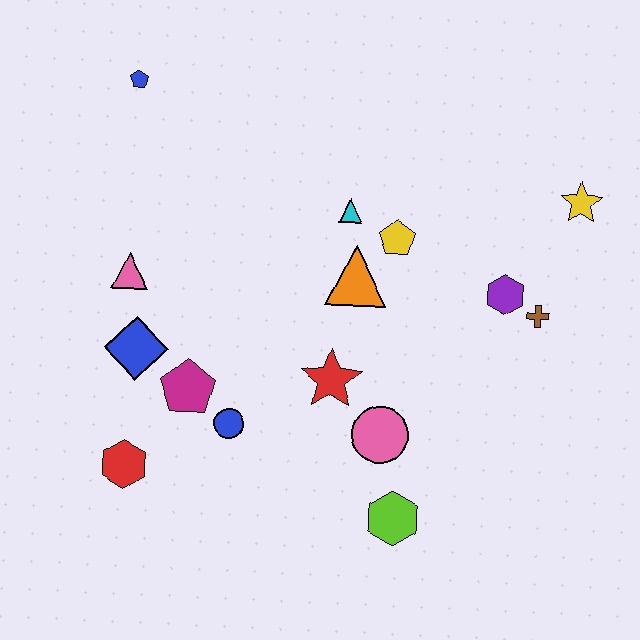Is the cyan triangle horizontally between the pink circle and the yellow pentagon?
No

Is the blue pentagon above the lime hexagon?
Yes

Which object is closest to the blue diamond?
The magenta pentagon is closest to the blue diamond.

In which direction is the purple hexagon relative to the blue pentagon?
The purple hexagon is to the right of the blue pentagon.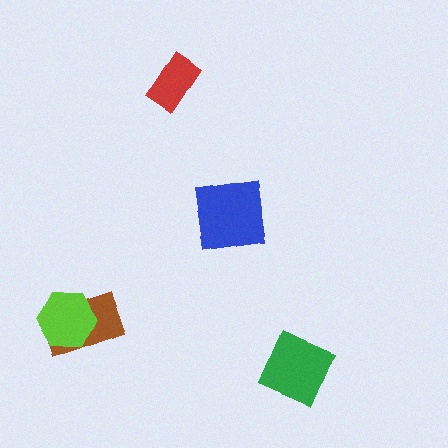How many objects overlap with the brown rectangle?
1 object overlaps with the brown rectangle.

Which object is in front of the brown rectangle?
The lime hexagon is in front of the brown rectangle.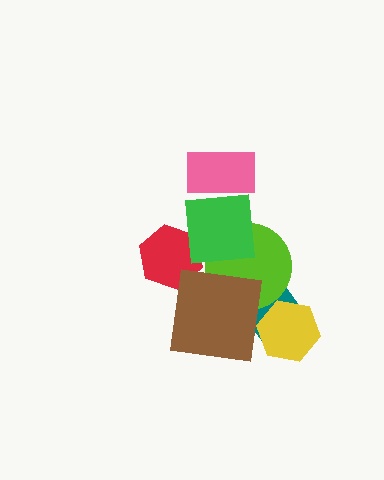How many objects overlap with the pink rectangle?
1 object overlaps with the pink rectangle.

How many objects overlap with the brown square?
2 objects overlap with the brown square.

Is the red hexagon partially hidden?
Yes, it is partially covered by another shape.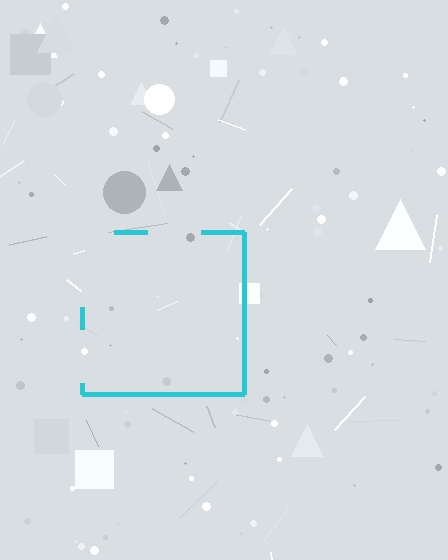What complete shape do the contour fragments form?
The contour fragments form a square.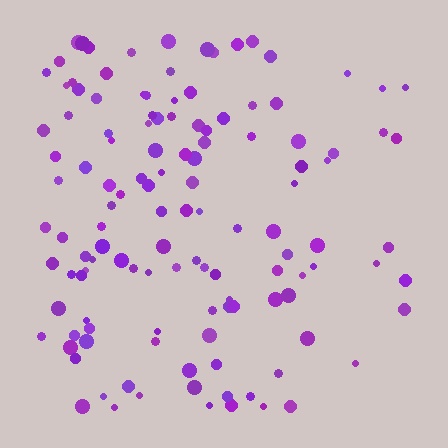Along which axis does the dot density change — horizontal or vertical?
Horizontal.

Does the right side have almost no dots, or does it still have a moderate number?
Still a moderate number, just noticeably fewer than the left.